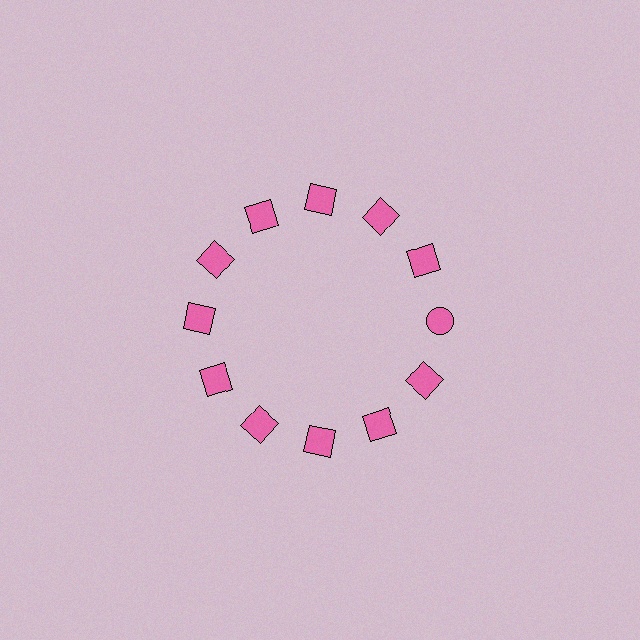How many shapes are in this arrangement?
There are 12 shapes arranged in a ring pattern.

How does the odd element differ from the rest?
It has a different shape: circle instead of square.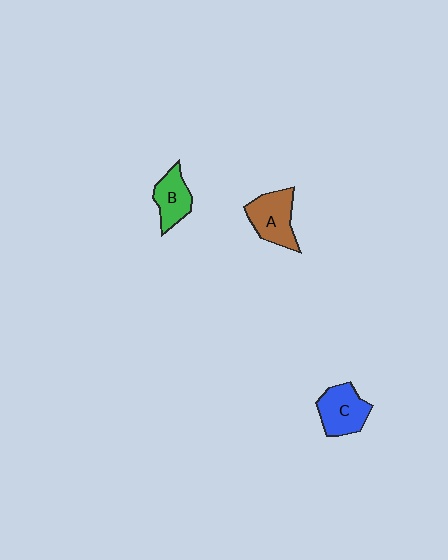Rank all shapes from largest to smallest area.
From largest to smallest: A (brown), C (blue), B (green).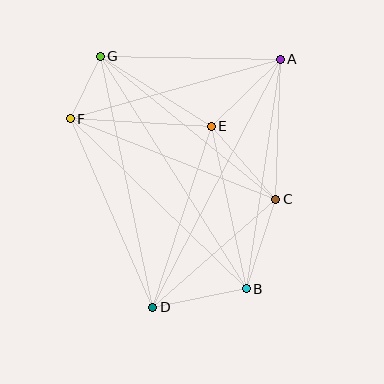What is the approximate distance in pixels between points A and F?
The distance between A and F is approximately 218 pixels.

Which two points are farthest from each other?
Points A and D are farthest from each other.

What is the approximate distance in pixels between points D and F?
The distance between D and F is approximately 206 pixels.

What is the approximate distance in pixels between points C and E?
The distance between C and E is approximately 97 pixels.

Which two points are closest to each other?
Points F and G are closest to each other.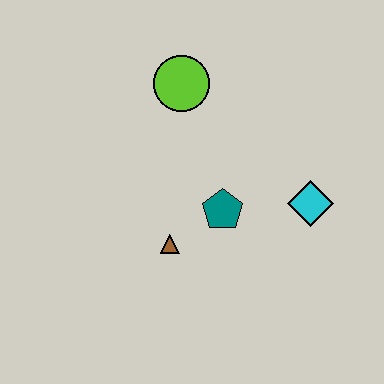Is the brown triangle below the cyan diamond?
Yes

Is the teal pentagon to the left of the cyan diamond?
Yes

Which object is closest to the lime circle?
The teal pentagon is closest to the lime circle.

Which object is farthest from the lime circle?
The cyan diamond is farthest from the lime circle.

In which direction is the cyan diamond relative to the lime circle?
The cyan diamond is to the right of the lime circle.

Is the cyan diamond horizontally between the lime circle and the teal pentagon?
No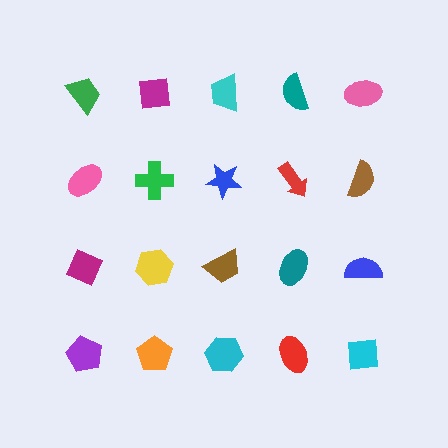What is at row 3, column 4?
A teal ellipse.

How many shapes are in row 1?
5 shapes.